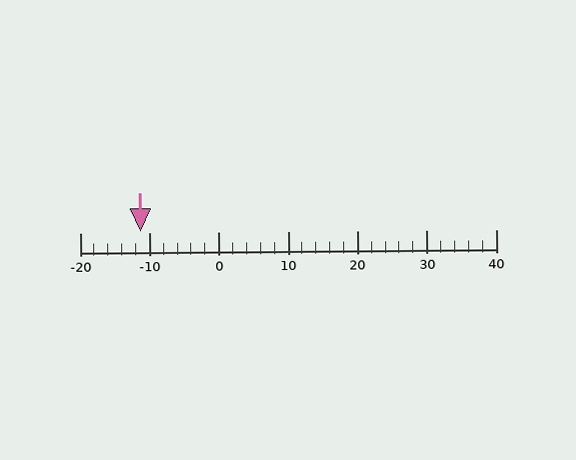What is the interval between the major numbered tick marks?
The major tick marks are spaced 10 units apart.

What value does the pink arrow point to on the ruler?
The pink arrow points to approximately -11.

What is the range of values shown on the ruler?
The ruler shows values from -20 to 40.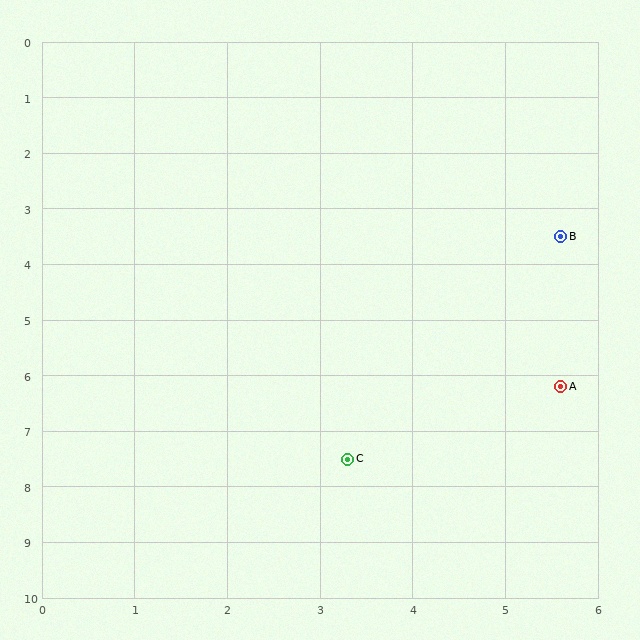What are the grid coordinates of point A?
Point A is at approximately (5.6, 6.2).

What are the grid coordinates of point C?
Point C is at approximately (3.3, 7.5).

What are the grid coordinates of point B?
Point B is at approximately (5.6, 3.5).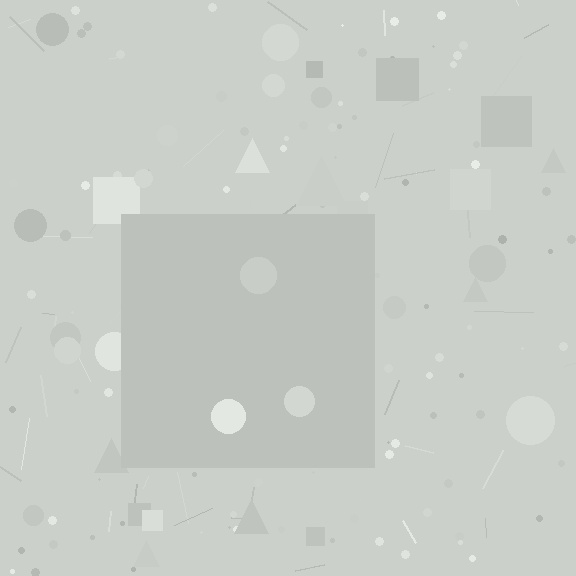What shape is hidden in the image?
A square is hidden in the image.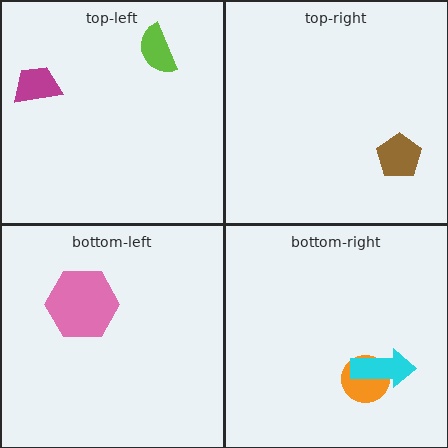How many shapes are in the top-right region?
1.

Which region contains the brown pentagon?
The top-right region.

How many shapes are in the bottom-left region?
1.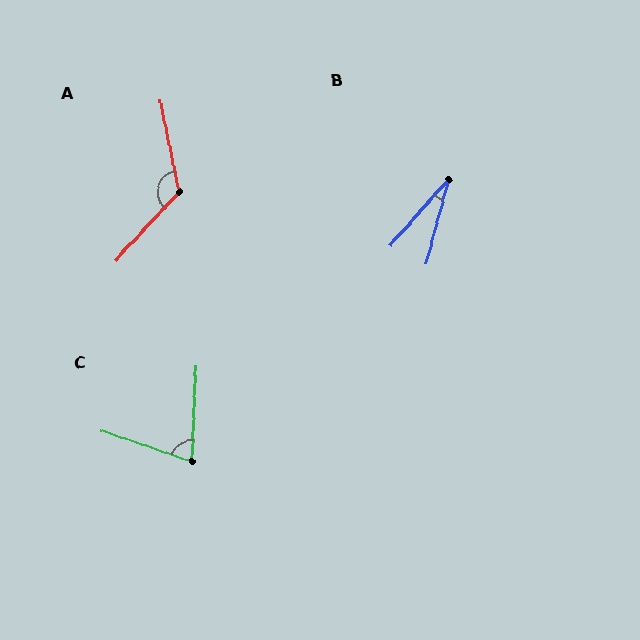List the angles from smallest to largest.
B (26°), C (73°), A (126°).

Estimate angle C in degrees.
Approximately 73 degrees.